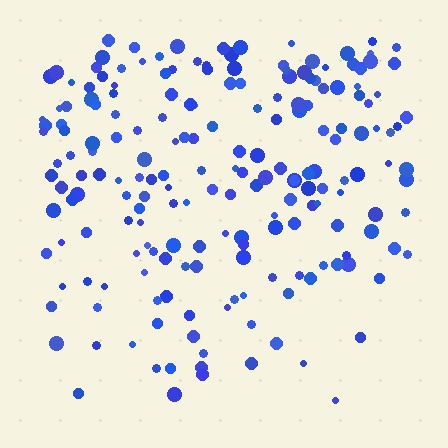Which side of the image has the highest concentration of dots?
The top.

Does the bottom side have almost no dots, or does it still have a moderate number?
Still a moderate number, just noticeably fewer than the top.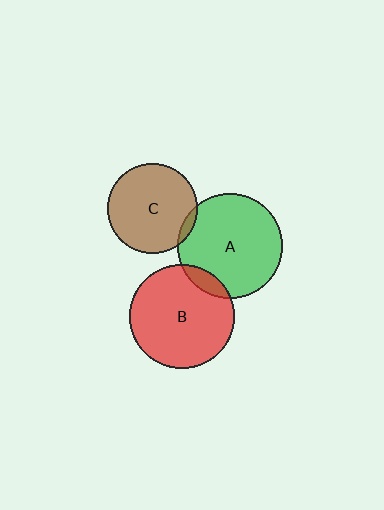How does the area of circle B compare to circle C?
Approximately 1.3 times.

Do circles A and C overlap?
Yes.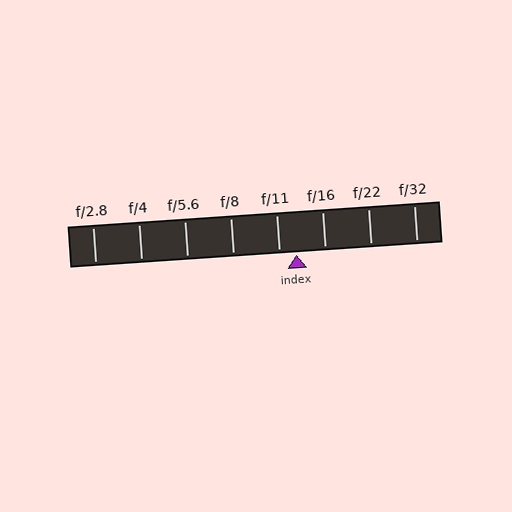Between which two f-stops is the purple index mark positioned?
The index mark is between f/11 and f/16.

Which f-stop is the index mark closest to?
The index mark is closest to f/11.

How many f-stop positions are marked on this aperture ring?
There are 8 f-stop positions marked.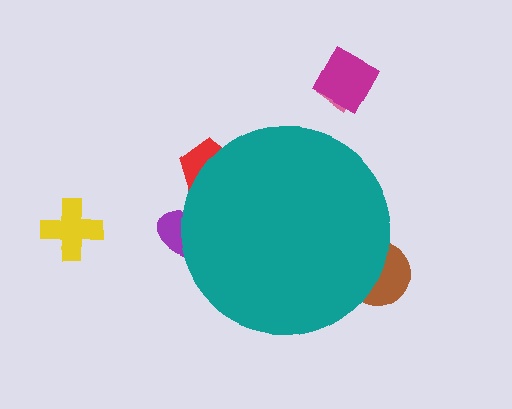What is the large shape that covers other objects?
A teal circle.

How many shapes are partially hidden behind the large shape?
3 shapes are partially hidden.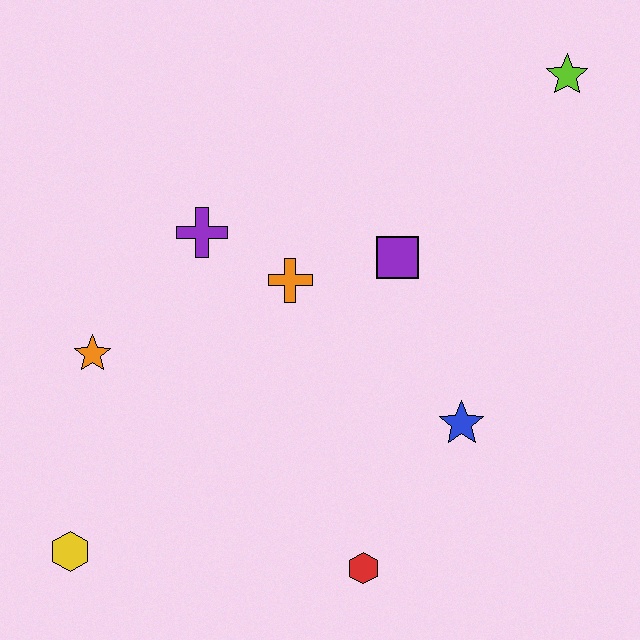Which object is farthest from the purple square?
The yellow hexagon is farthest from the purple square.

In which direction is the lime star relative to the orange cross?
The lime star is to the right of the orange cross.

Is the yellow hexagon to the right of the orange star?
No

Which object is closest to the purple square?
The orange cross is closest to the purple square.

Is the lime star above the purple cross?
Yes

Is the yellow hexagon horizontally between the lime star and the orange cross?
No